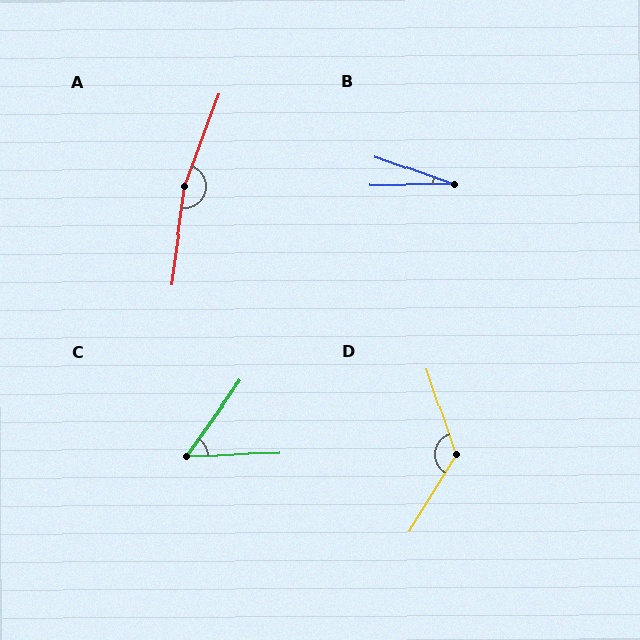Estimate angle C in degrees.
Approximately 53 degrees.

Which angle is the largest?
A, at approximately 168 degrees.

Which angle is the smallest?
B, at approximately 19 degrees.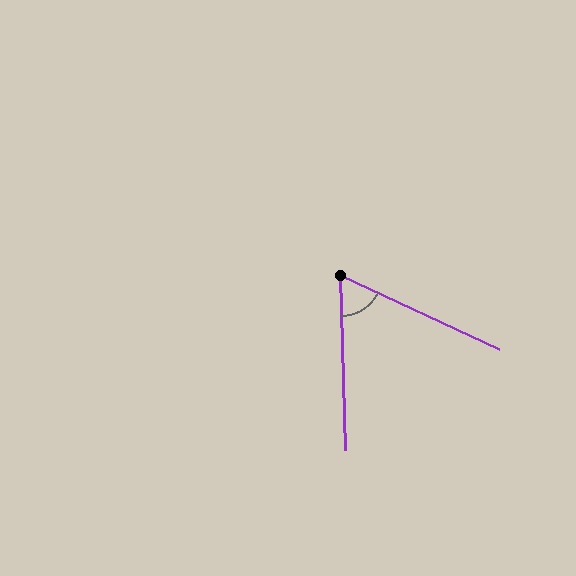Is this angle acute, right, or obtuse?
It is acute.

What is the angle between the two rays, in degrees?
Approximately 63 degrees.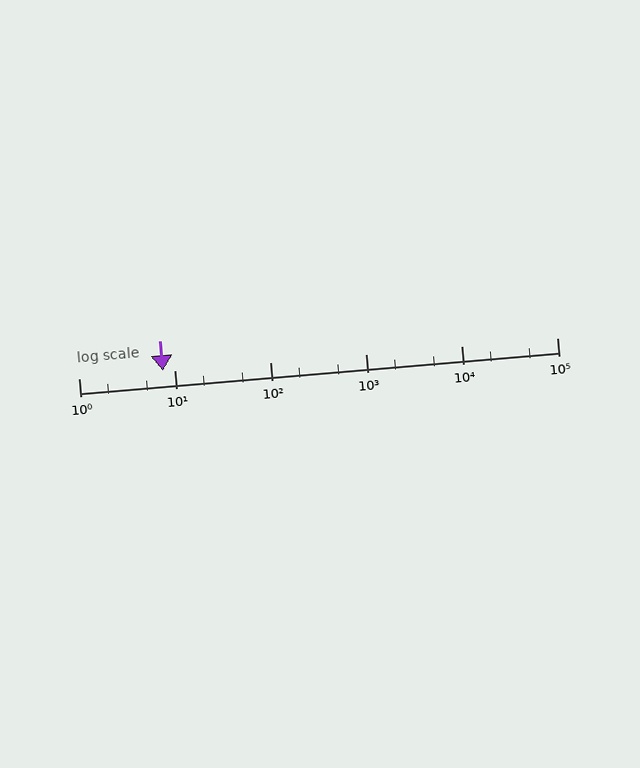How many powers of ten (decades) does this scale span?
The scale spans 5 decades, from 1 to 100000.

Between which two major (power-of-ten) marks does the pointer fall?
The pointer is between 1 and 10.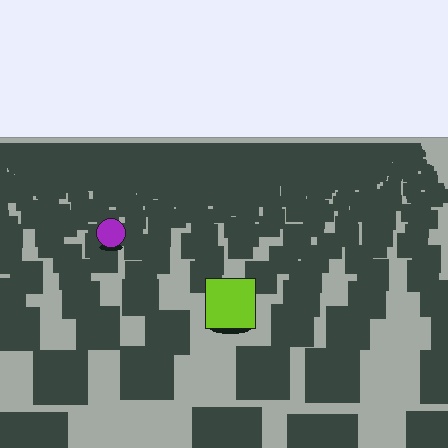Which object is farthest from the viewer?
The purple circle is farthest from the viewer. It appears smaller and the ground texture around it is denser.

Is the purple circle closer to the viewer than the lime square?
No. The lime square is closer — you can tell from the texture gradient: the ground texture is coarser near it.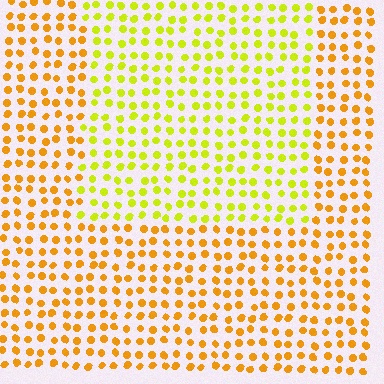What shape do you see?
I see a rectangle.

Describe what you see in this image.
The image is filled with small orange elements in a uniform arrangement. A rectangle-shaped region is visible where the elements are tinted to a slightly different hue, forming a subtle color boundary.